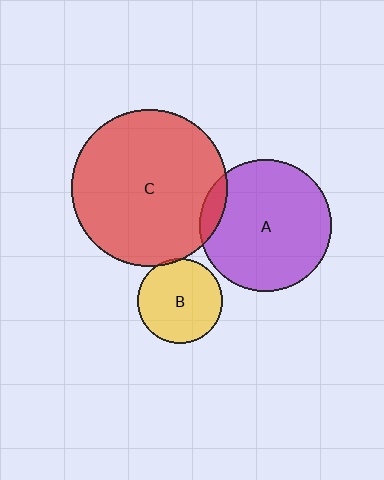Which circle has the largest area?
Circle C (red).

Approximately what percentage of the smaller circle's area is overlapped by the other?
Approximately 5%.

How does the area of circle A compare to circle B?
Approximately 2.4 times.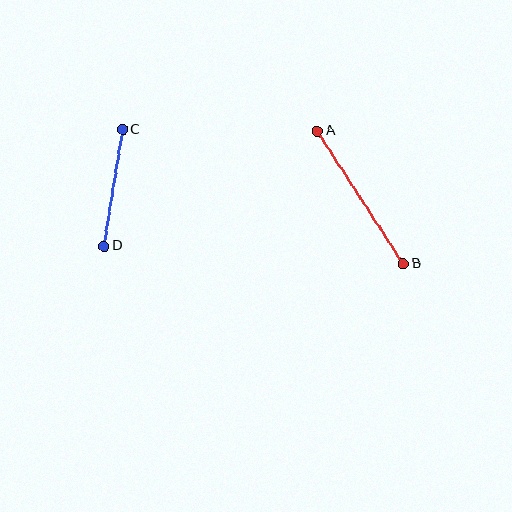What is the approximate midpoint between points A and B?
The midpoint is at approximately (360, 197) pixels.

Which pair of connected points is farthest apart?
Points A and B are farthest apart.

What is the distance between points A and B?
The distance is approximately 158 pixels.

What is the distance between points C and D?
The distance is approximately 118 pixels.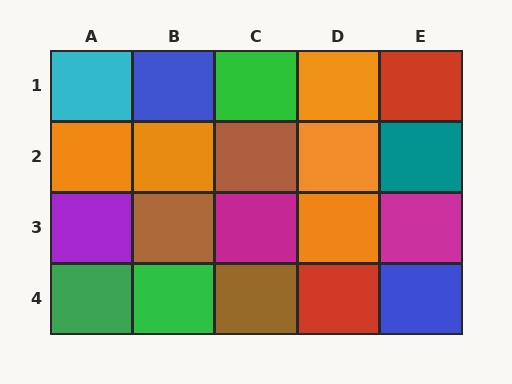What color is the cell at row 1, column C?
Green.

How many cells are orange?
5 cells are orange.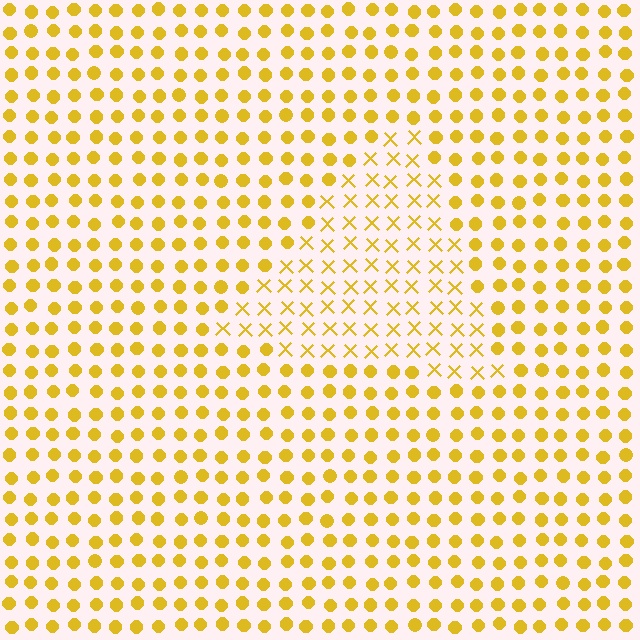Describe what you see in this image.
The image is filled with small yellow elements arranged in a uniform grid. A triangle-shaped region contains X marks, while the surrounding area contains circles. The boundary is defined purely by the change in element shape.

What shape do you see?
I see a triangle.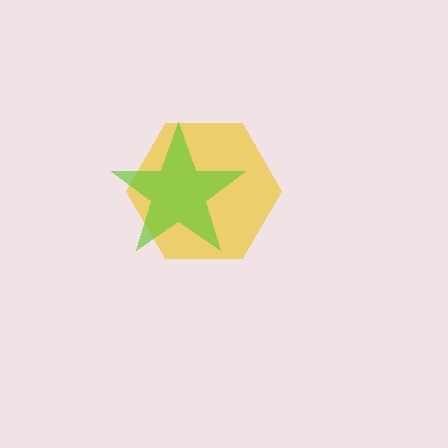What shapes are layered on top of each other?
The layered shapes are: a yellow hexagon, a lime star.